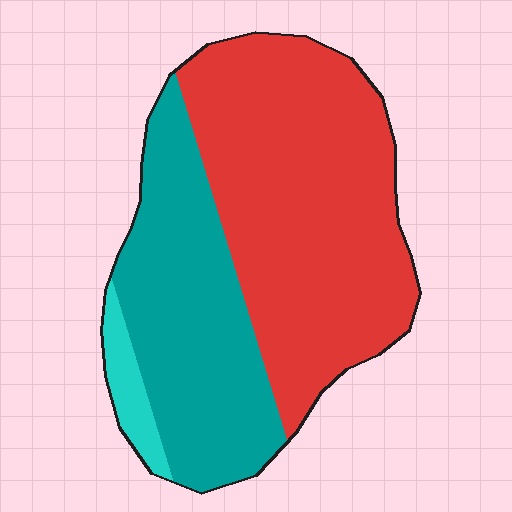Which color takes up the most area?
Red, at roughly 60%.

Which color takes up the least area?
Cyan, at roughly 5%.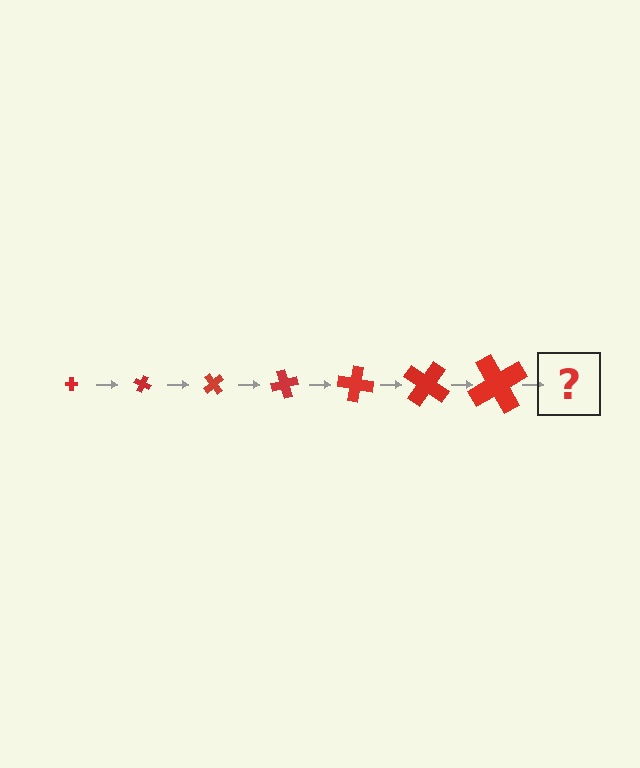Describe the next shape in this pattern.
It should be a cross, larger than the previous one and rotated 175 degrees from the start.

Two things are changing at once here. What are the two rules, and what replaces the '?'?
The two rules are that the cross grows larger each step and it rotates 25 degrees each step. The '?' should be a cross, larger than the previous one and rotated 175 degrees from the start.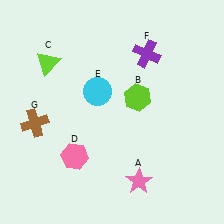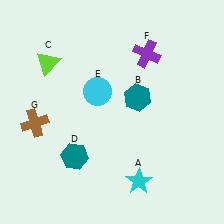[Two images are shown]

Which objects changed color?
A changed from pink to cyan. B changed from lime to teal. D changed from pink to teal.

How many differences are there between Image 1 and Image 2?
There are 3 differences between the two images.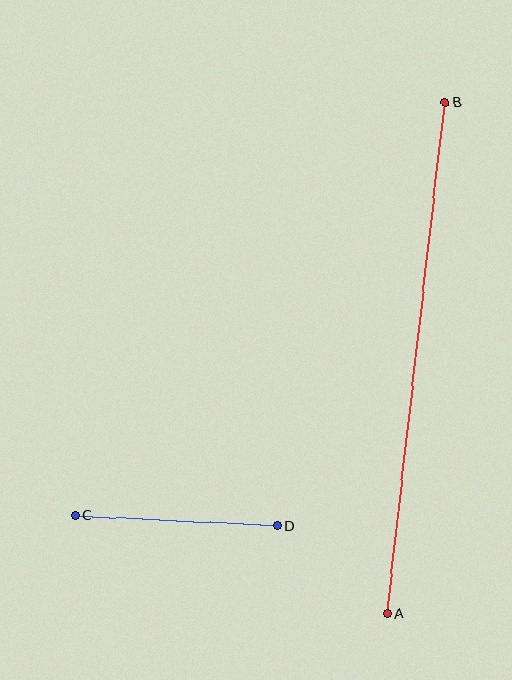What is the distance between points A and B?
The distance is approximately 514 pixels.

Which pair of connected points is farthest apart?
Points A and B are farthest apart.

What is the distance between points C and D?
The distance is approximately 202 pixels.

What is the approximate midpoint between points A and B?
The midpoint is at approximately (416, 358) pixels.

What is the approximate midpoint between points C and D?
The midpoint is at approximately (176, 520) pixels.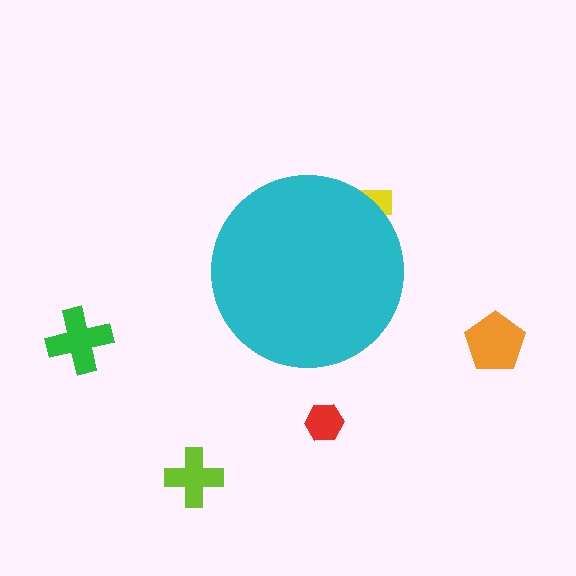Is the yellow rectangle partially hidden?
Yes, the yellow rectangle is partially hidden behind the cyan circle.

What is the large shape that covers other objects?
A cyan circle.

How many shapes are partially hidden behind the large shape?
1 shape is partially hidden.